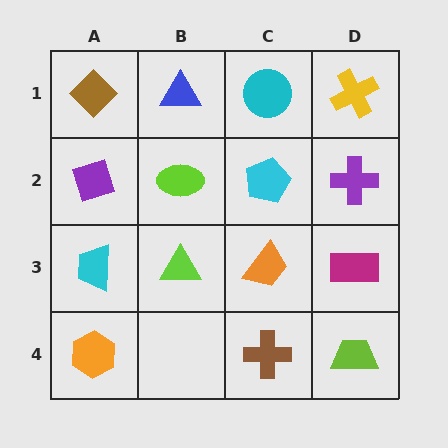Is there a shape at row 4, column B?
No, that cell is empty.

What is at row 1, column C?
A cyan circle.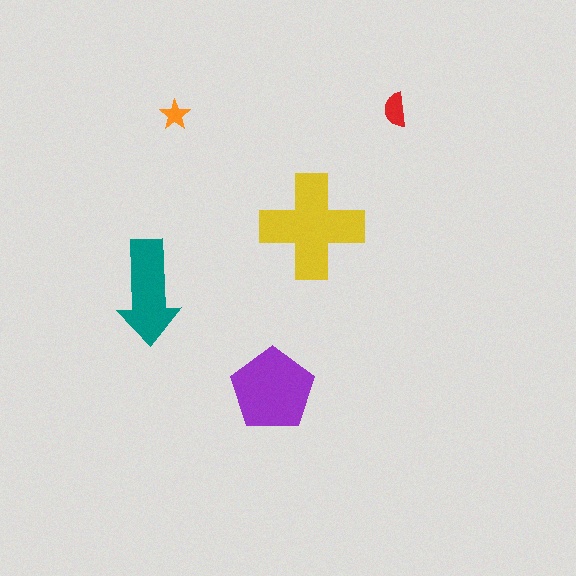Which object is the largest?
The yellow cross.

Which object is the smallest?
The orange star.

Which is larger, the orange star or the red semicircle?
The red semicircle.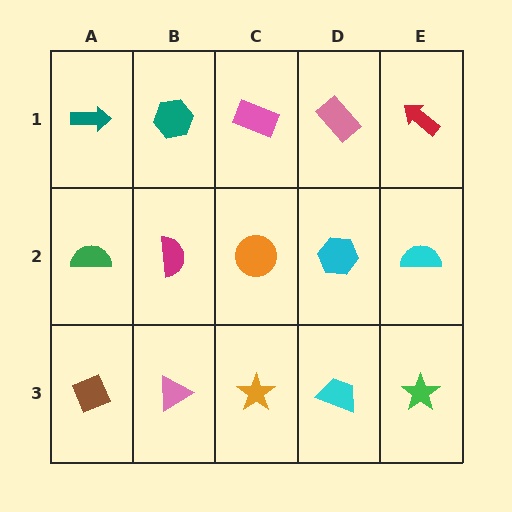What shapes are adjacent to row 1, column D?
A cyan hexagon (row 2, column D), a pink rectangle (row 1, column C), a red arrow (row 1, column E).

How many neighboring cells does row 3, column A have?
2.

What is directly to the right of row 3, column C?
A cyan trapezoid.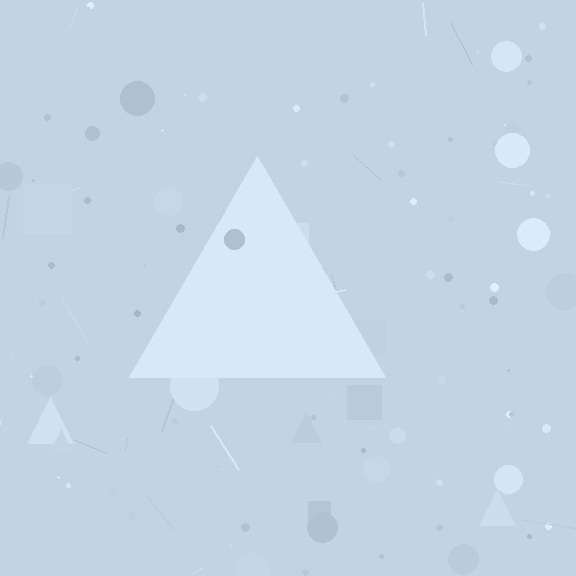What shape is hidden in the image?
A triangle is hidden in the image.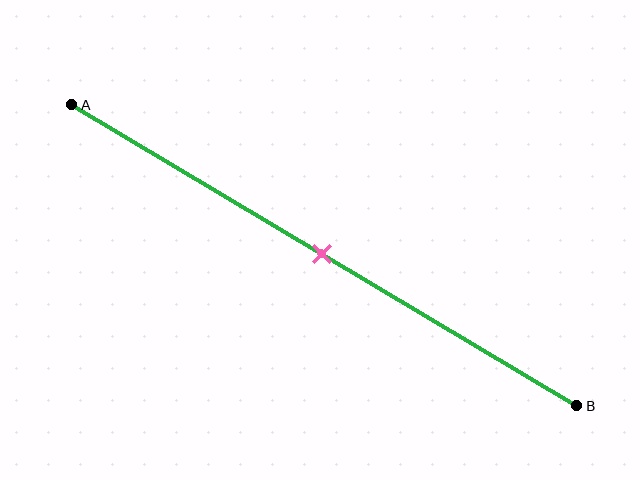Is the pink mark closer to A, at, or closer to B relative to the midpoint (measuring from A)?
The pink mark is approximately at the midpoint of segment AB.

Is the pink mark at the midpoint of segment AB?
Yes, the mark is approximately at the midpoint.